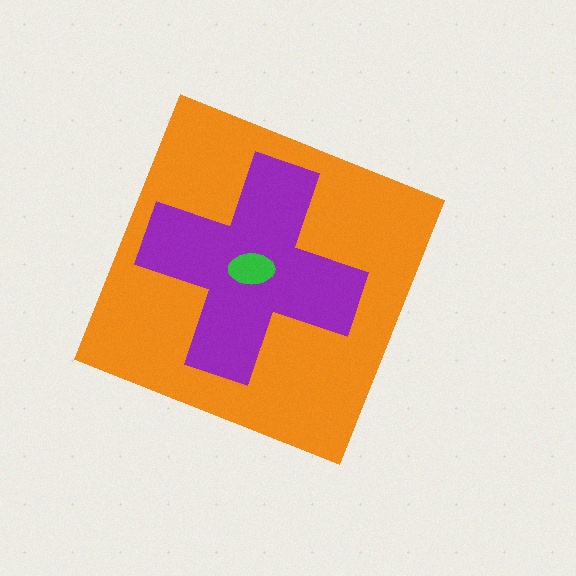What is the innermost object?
The green ellipse.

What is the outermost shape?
The orange diamond.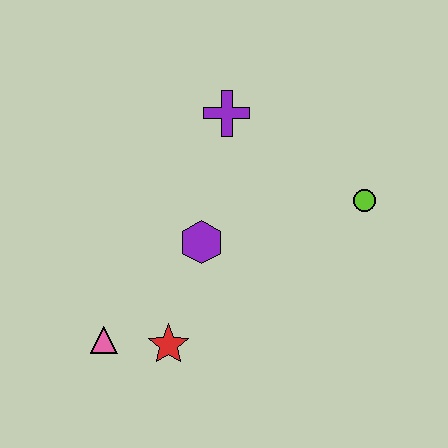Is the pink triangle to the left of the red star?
Yes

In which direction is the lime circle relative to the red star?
The lime circle is to the right of the red star.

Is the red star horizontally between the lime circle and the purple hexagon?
No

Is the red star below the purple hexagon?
Yes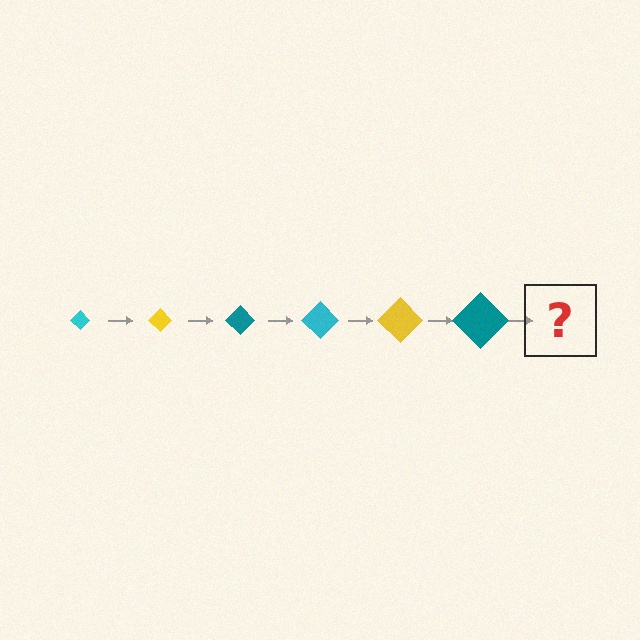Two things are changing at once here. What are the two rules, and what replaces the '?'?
The two rules are that the diamond grows larger each step and the color cycles through cyan, yellow, and teal. The '?' should be a cyan diamond, larger than the previous one.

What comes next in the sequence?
The next element should be a cyan diamond, larger than the previous one.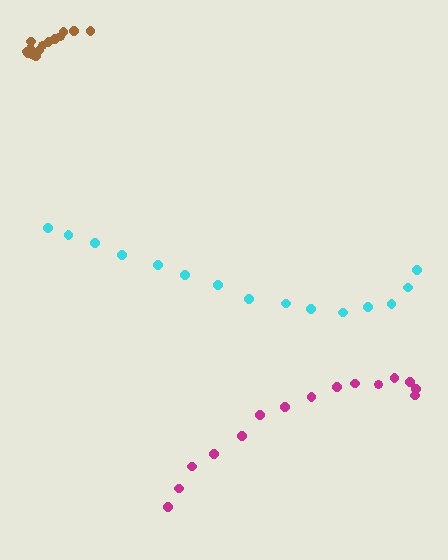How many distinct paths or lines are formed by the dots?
There are 3 distinct paths.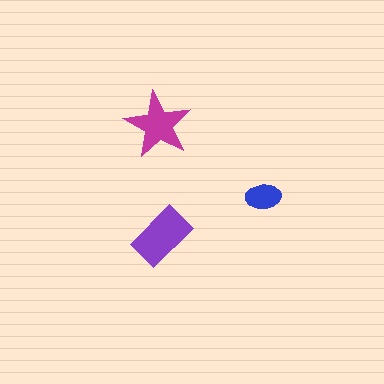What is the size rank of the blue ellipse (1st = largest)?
3rd.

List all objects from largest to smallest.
The purple rectangle, the magenta star, the blue ellipse.